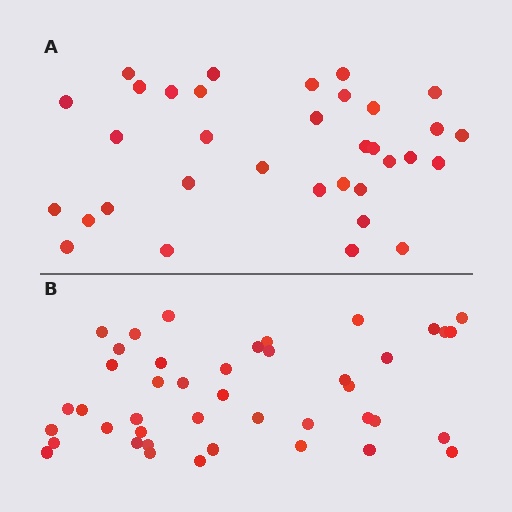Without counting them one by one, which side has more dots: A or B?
Region B (the bottom region) has more dots.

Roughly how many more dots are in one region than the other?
Region B has roughly 8 or so more dots than region A.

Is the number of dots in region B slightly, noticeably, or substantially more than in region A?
Region B has noticeably more, but not dramatically so. The ratio is roughly 1.3 to 1.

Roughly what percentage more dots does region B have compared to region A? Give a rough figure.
About 25% more.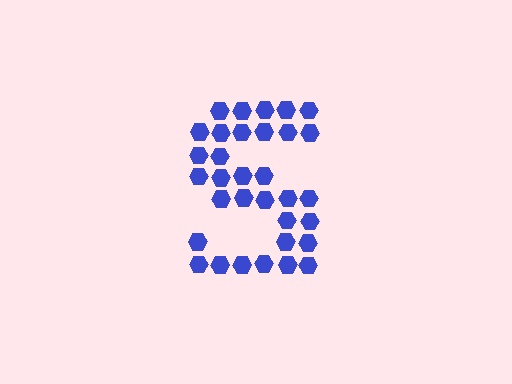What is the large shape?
The large shape is the letter S.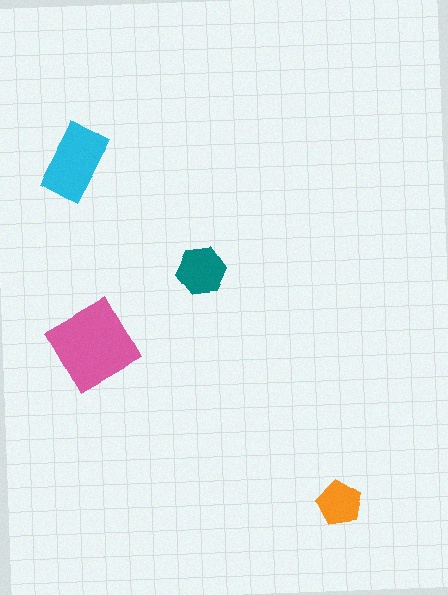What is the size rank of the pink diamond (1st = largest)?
1st.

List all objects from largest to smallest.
The pink diamond, the cyan rectangle, the teal hexagon, the orange pentagon.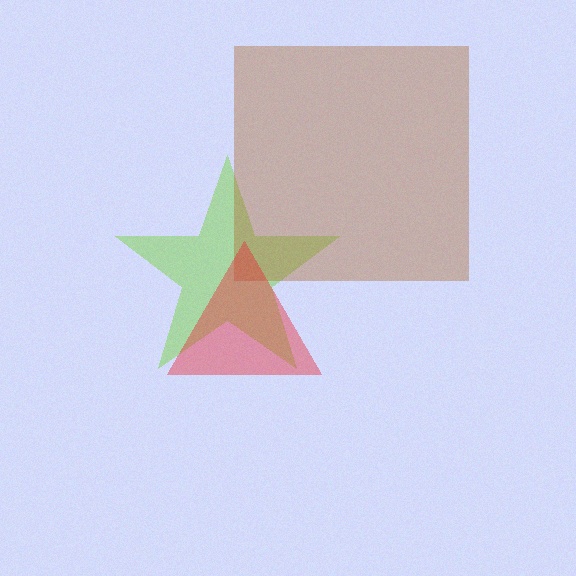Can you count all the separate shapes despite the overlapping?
Yes, there are 3 separate shapes.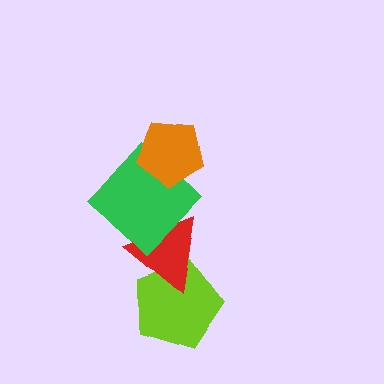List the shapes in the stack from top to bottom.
From top to bottom: the orange pentagon, the green diamond, the red triangle, the lime pentagon.